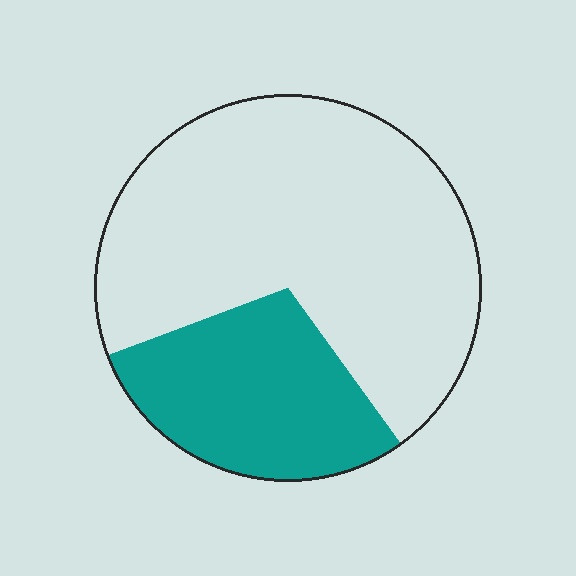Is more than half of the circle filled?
No.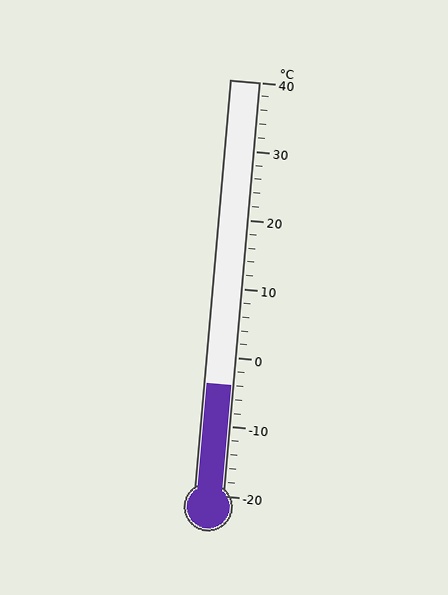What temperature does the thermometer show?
The thermometer shows approximately -4°C.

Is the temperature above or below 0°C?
The temperature is below 0°C.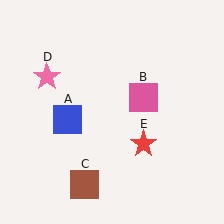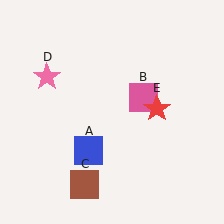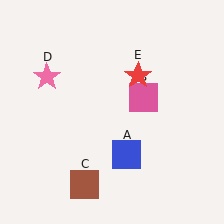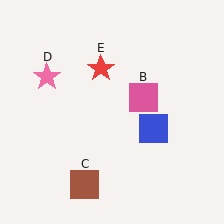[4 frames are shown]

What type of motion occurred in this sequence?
The blue square (object A), red star (object E) rotated counterclockwise around the center of the scene.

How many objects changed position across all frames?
2 objects changed position: blue square (object A), red star (object E).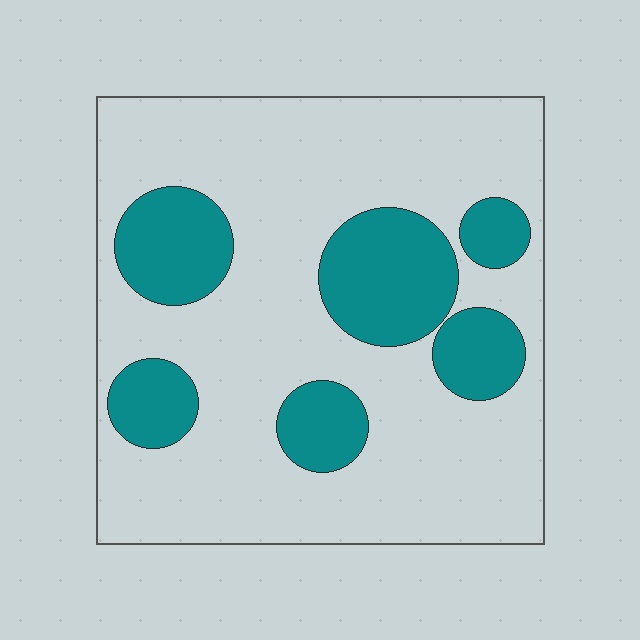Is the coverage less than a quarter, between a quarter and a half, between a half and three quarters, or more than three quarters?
Between a quarter and a half.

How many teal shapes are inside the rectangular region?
6.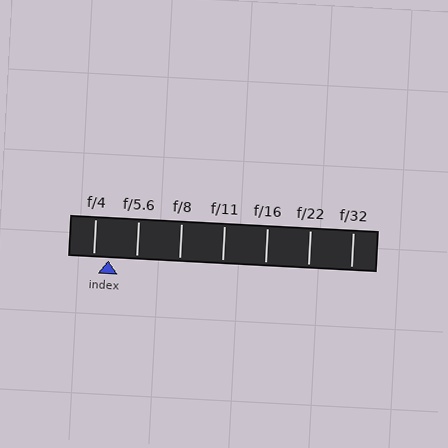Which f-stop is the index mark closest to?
The index mark is closest to f/4.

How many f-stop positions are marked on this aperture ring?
There are 7 f-stop positions marked.